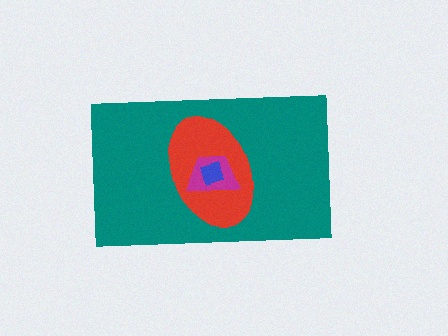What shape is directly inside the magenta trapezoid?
The blue diamond.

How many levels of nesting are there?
4.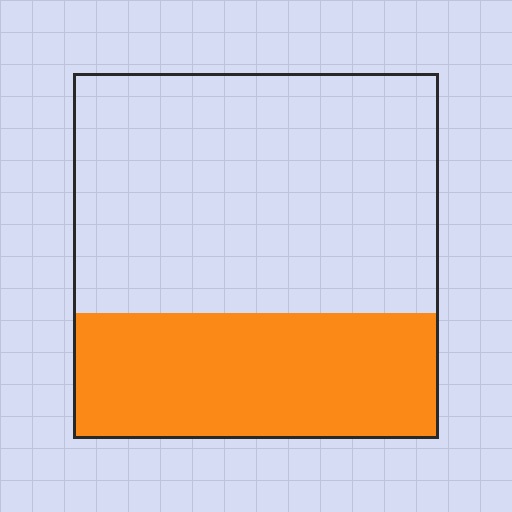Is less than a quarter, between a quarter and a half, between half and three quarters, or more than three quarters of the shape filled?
Between a quarter and a half.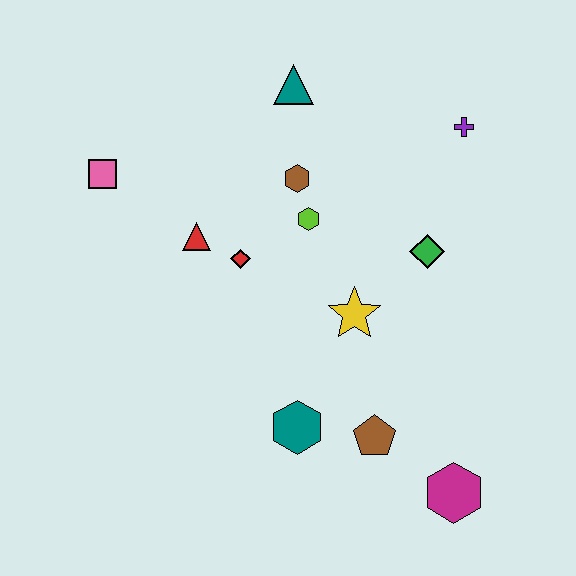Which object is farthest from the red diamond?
The magenta hexagon is farthest from the red diamond.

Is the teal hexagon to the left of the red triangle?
No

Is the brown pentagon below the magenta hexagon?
No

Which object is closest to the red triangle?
The red diamond is closest to the red triangle.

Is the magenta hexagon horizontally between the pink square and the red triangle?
No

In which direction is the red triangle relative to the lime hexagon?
The red triangle is to the left of the lime hexagon.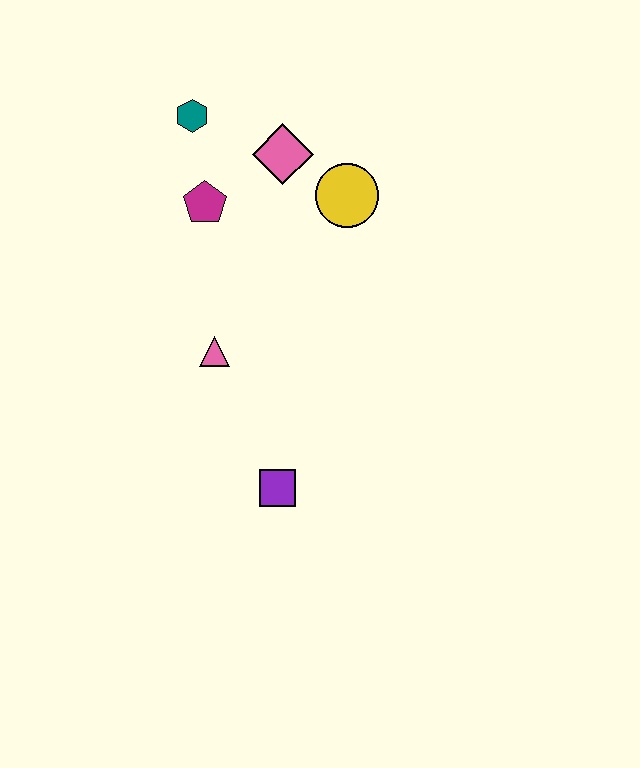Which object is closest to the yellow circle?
The pink diamond is closest to the yellow circle.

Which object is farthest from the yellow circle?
The purple square is farthest from the yellow circle.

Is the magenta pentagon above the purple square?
Yes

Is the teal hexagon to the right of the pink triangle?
No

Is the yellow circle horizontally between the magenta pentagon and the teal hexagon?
No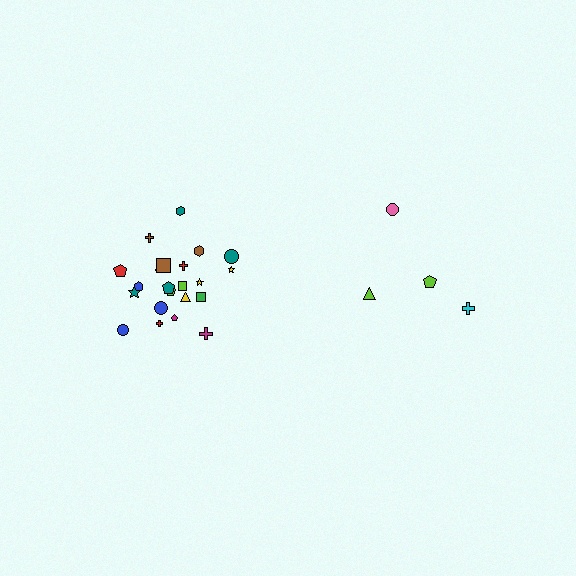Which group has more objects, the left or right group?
The left group.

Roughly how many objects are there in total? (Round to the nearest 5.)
Roughly 25 objects in total.